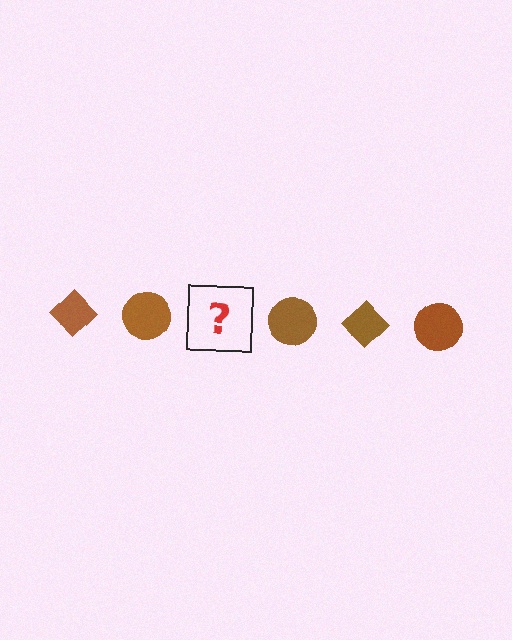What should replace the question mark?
The question mark should be replaced with a brown diamond.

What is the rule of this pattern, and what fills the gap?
The rule is that the pattern cycles through diamond, circle shapes in brown. The gap should be filled with a brown diamond.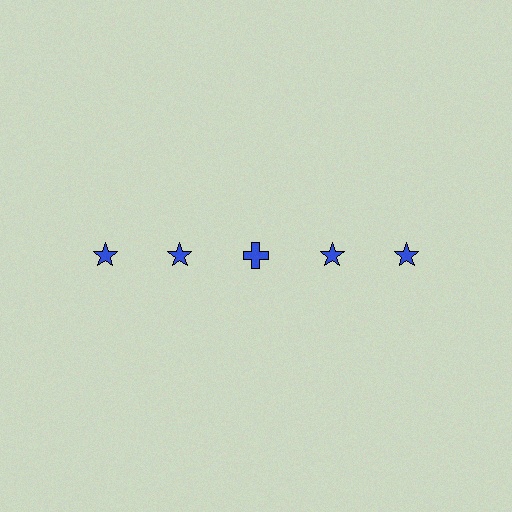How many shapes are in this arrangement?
There are 5 shapes arranged in a grid pattern.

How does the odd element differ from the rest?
It has a different shape: cross instead of star.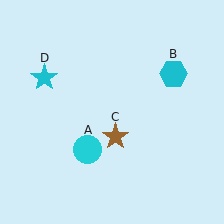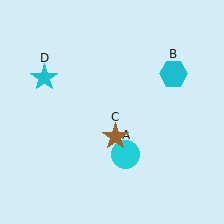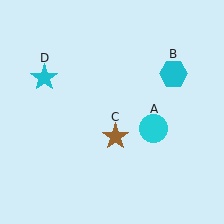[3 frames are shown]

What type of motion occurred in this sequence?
The cyan circle (object A) rotated counterclockwise around the center of the scene.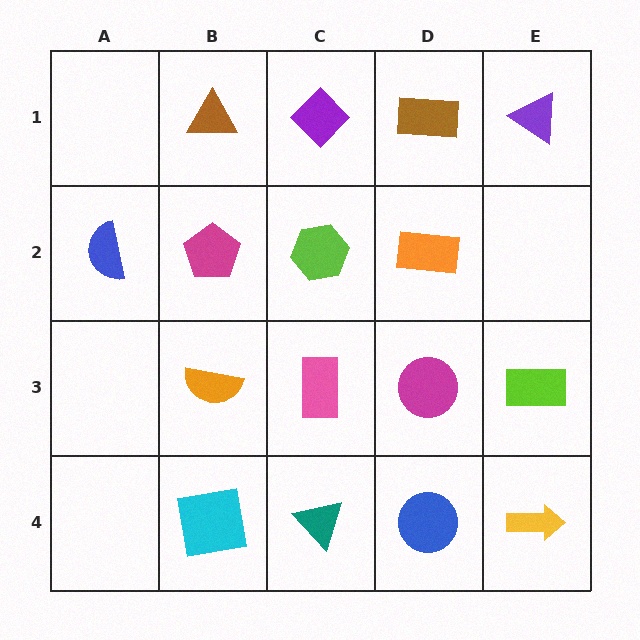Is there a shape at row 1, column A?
No, that cell is empty.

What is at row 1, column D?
A brown rectangle.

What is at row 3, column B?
An orange semicircle.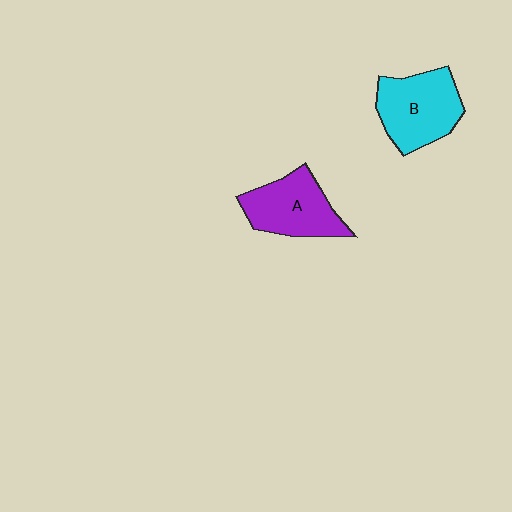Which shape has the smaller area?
Shape A (purple).